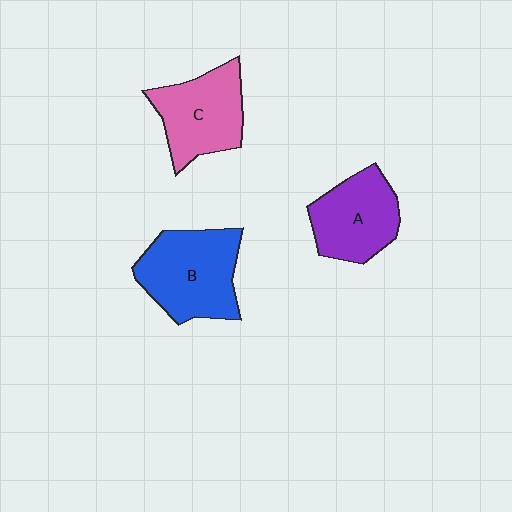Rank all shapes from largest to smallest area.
From largest to smallest: B (blue), C (pink), A (purple).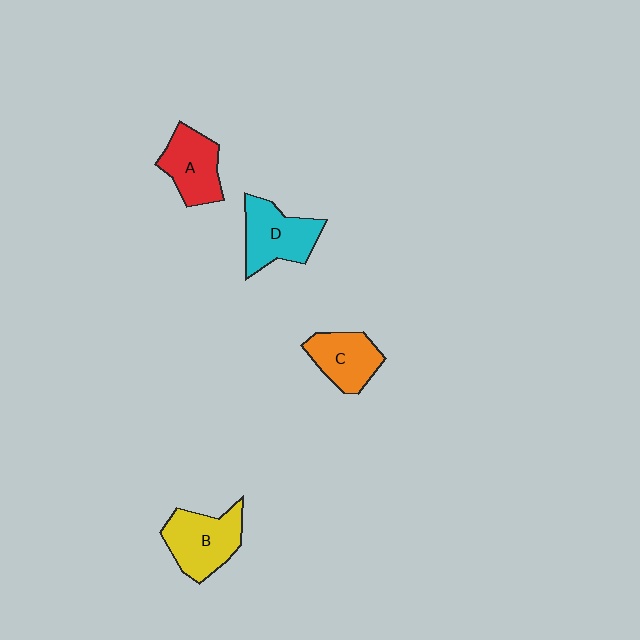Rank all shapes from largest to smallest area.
From largest to smallest: B (yellow), D (cyan), A (red), C (orange).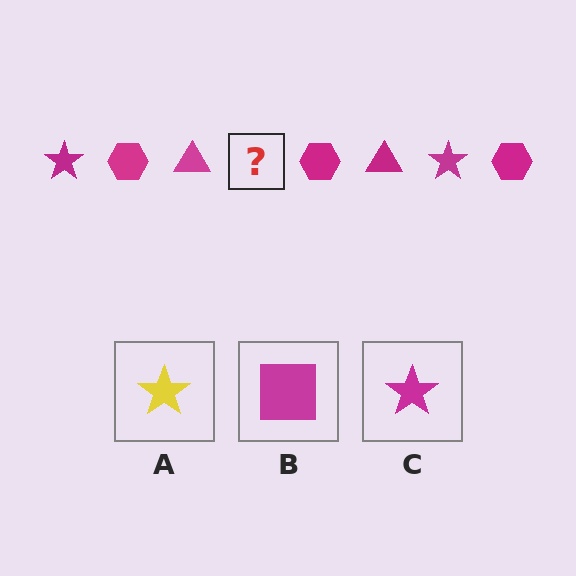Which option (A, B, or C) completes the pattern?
C.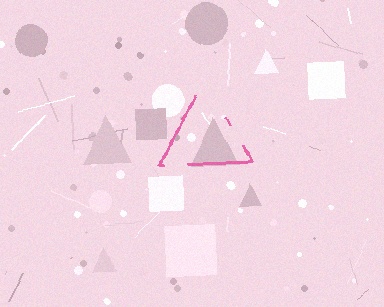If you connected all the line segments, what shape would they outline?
They would outline a triangle.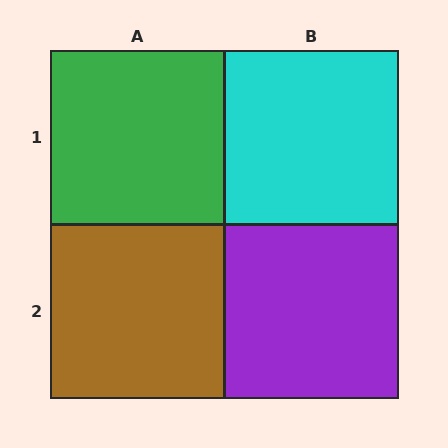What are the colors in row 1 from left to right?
Green, cyan.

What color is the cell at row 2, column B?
Purple.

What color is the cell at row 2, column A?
Brown.